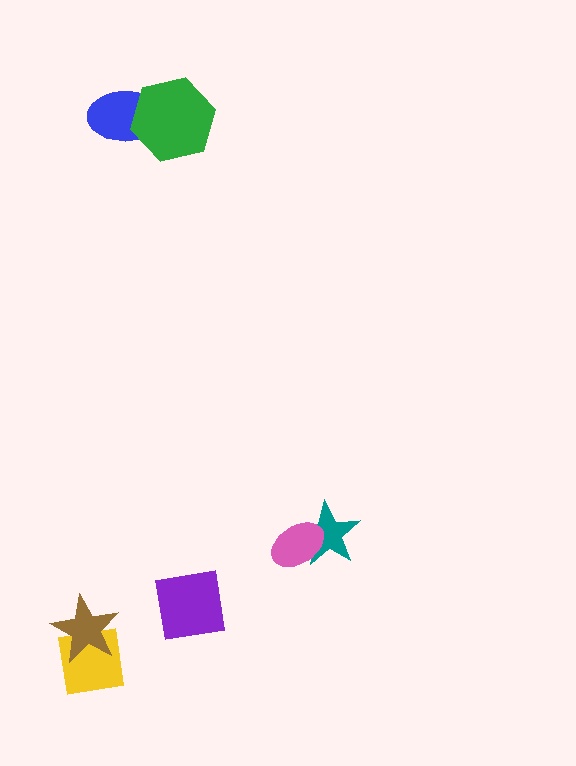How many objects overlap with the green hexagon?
1 object overlaps with the green hexagon.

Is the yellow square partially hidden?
Yes, it is partially covered by another shape.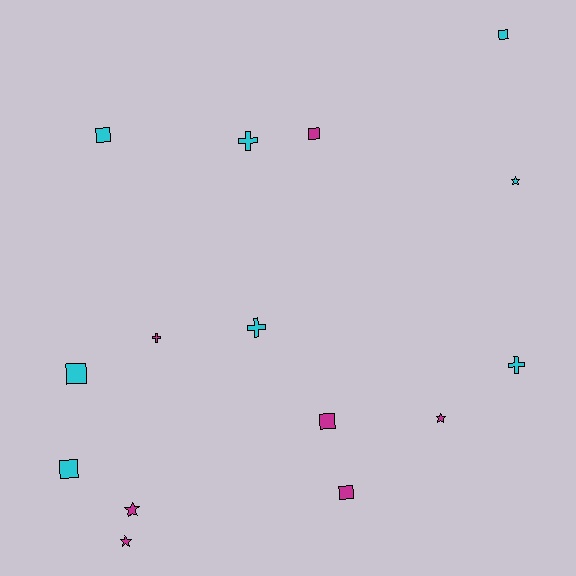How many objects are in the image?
There are 15 objects.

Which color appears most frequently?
Cyan, with 8 objects.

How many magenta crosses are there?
There is 1 magenta cross.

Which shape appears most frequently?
Square, with 7 objects.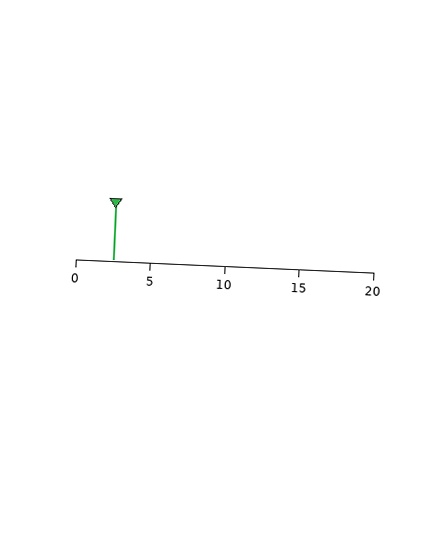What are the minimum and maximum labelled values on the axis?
The axis runs from 0 to 20.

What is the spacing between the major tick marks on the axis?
The major ticks are spaced 5 apart.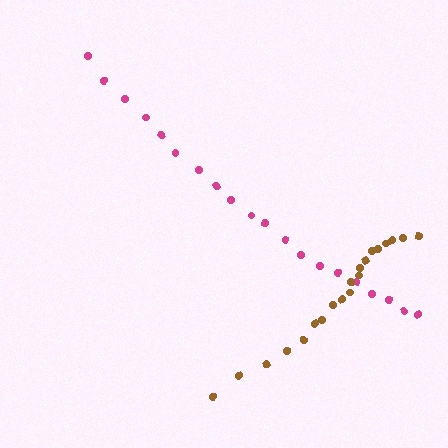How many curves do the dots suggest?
There are 2 distinct paths.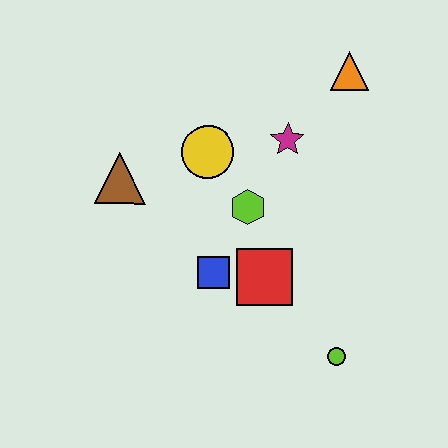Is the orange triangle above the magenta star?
Yes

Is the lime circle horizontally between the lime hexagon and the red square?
No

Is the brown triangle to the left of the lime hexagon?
Yes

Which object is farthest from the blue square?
The orange triangle is farthest from the blue square.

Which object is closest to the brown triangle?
The yellow circle is closest to the brown triangle.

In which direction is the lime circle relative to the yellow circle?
The lime circle is below the yellow circle.